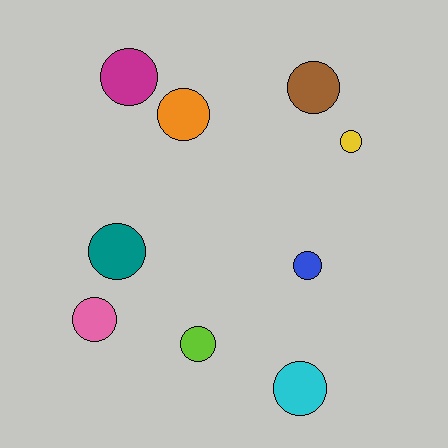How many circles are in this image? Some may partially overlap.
There are 9 circles.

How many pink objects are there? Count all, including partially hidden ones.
There is 1 pink object.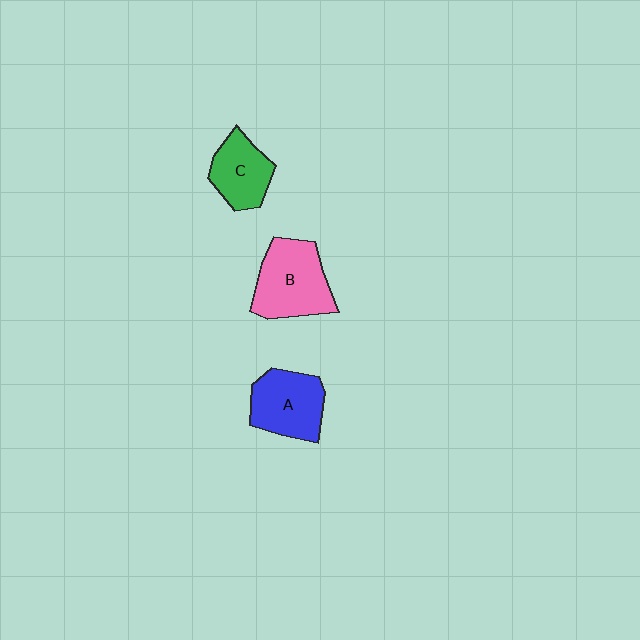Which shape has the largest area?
Shape B (pink).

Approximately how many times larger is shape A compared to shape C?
Approximately 1.2 times.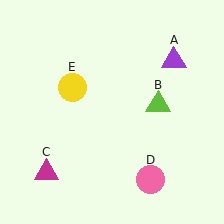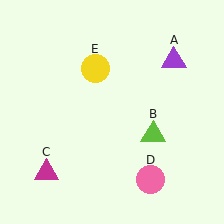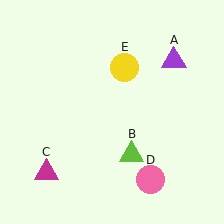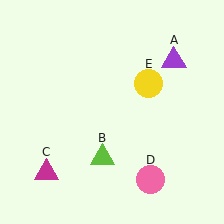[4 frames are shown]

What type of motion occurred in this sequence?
The lime triangle (object B), yellow circle (object E) rotated clockwise around the center of the scene.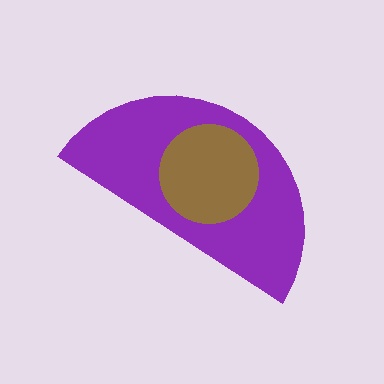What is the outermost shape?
The purple semicircle.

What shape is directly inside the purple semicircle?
The brown circle.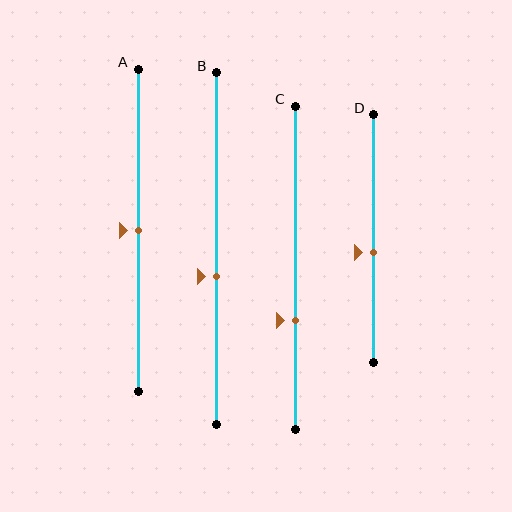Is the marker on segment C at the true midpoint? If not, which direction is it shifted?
No, the marker on segment C is shifted downward by about 17% of the segment length.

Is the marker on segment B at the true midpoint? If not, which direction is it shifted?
No, the marker on segment B is shifted downward by about 8% of the segment length.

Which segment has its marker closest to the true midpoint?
Segment A has its marker closest to the true midpoint.